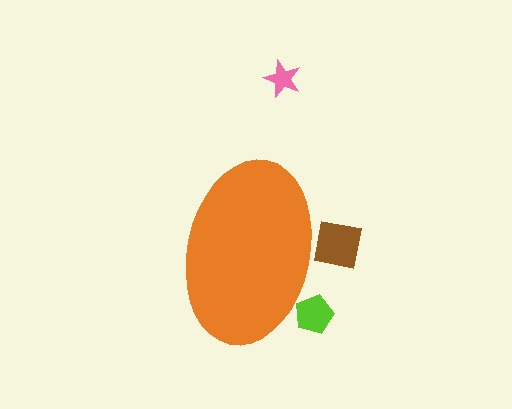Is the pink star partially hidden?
No, the pink star is fully visible.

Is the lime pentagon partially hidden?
Yes, the lime pentagon is partially hidden behind the orange ellipse.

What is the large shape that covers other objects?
An orange ellipse.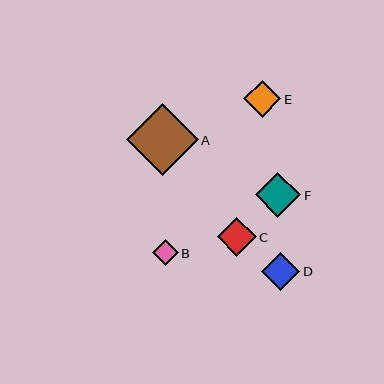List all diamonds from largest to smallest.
From largest to smallest: A, F, C, D, E, B.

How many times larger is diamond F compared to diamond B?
Diamond F is approximately 1.8 times the size of diamond B.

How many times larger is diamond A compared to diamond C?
Diamond A is approximately 1.9 times the size of diamond C.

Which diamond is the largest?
Diamond A is the largest with a size of approximately 71 pixels.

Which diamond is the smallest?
Diamond B is the smallest with a size of approximately 26 pixels.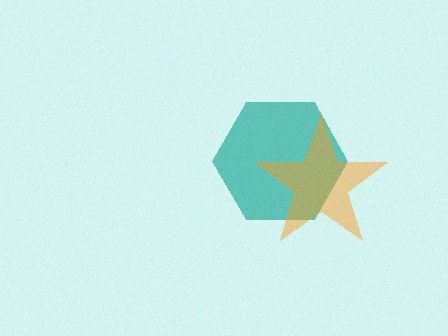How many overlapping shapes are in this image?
There are 2 overlapping shapes in the image.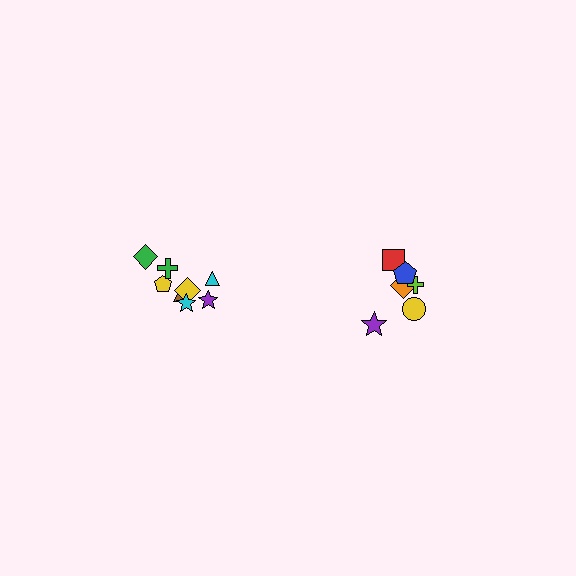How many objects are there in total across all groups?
There are 14 objects.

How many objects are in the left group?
There are 8 objects.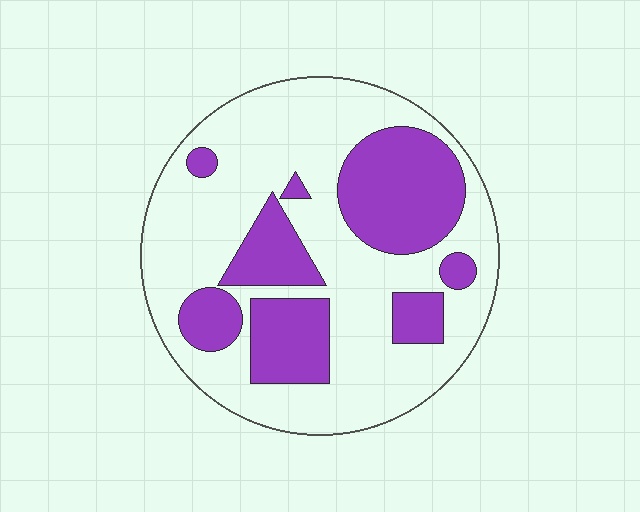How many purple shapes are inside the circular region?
8.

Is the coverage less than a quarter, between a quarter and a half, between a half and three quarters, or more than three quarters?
Between a quarter and a half.